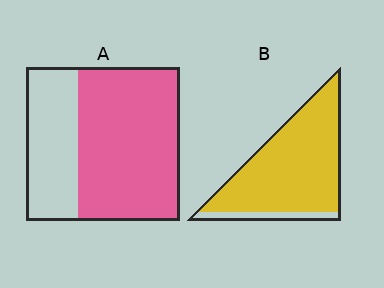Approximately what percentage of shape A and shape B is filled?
A is approximately 65% and B is approximately 90%.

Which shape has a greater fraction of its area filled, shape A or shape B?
Shape B.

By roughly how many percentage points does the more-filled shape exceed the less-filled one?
By roughly 20 percentage points (B over A).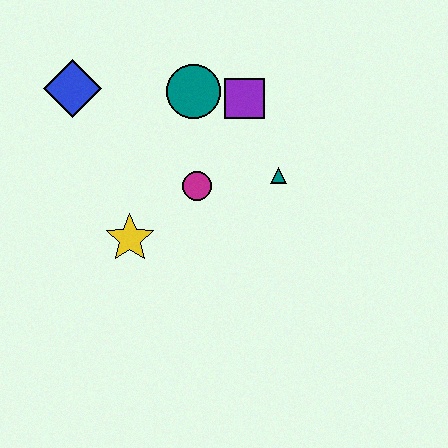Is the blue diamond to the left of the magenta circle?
Yes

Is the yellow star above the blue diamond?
No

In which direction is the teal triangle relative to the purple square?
The teal triangle is below the purple square.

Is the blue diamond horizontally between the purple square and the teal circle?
No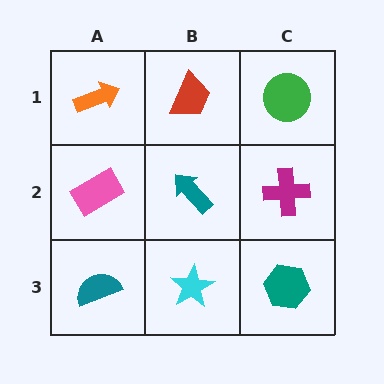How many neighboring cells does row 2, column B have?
4.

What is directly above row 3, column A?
A pink rectangle.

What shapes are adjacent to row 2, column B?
A red trapezoid (row 1, column B), a cyan star (row 3, column B), a pink rectangle (row 2, column A), a magenta cross (row 2, column C).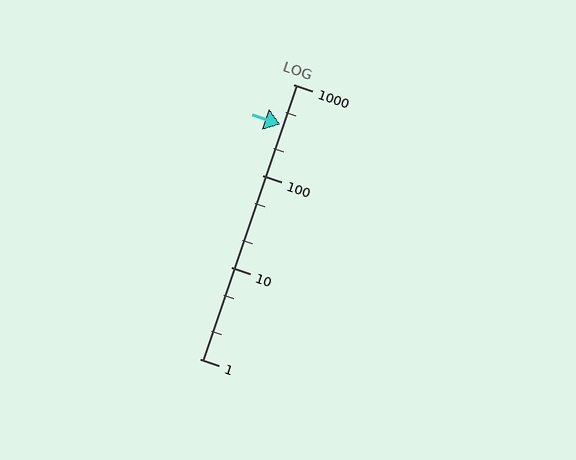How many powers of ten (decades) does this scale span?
The scale spans 3 decades, from 1 to 1000.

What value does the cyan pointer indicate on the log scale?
The pointer indicates approximately 360.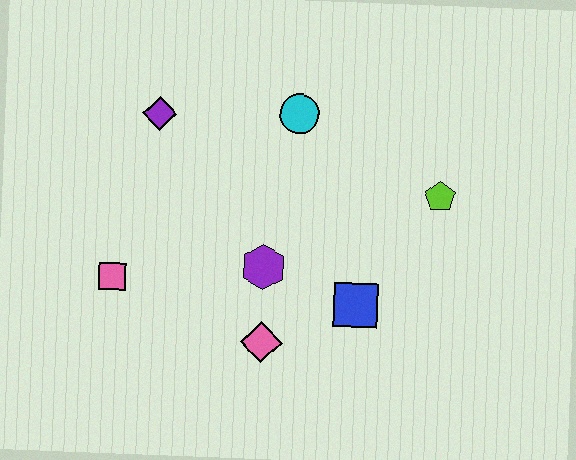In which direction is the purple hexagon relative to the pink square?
The purple hexagon is to the right of the pink square.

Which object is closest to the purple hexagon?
The pink diamond is closest to the purple hexagon.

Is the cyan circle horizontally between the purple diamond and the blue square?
Yes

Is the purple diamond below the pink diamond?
No